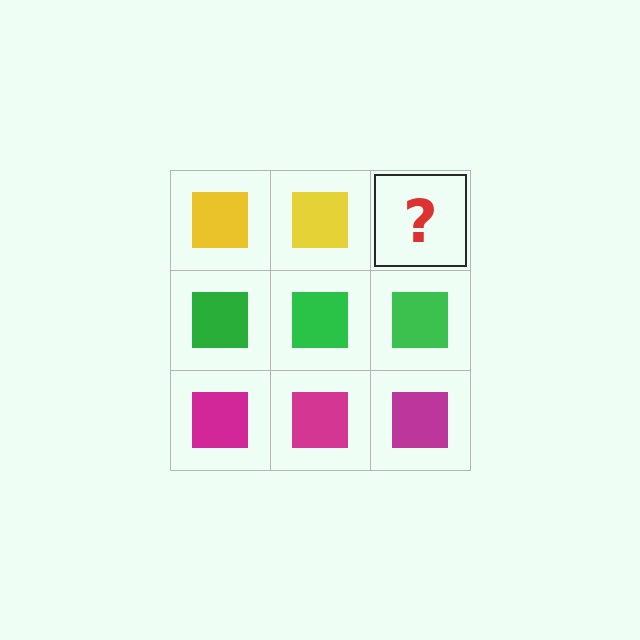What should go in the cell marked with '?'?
The missing cell should contain a yellow square.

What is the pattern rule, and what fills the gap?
The rule is that each row has a consistent color. The gap should be filled with a yellow square.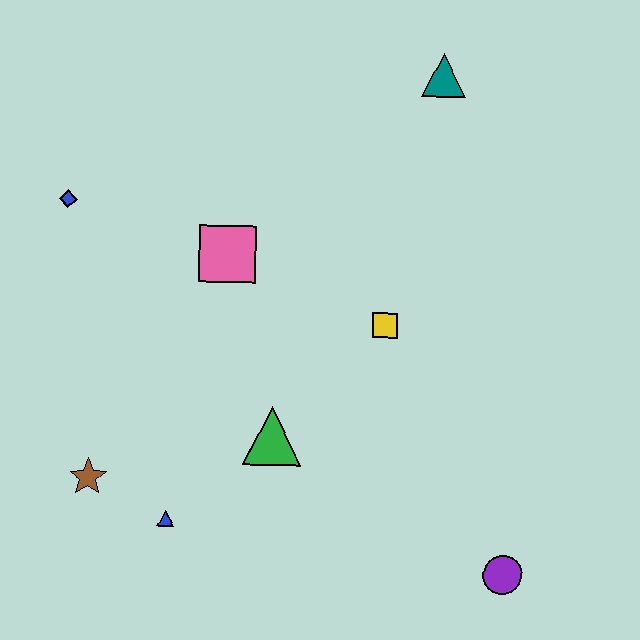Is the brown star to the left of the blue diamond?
No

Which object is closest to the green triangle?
The blue triangle is closest to the green triangle.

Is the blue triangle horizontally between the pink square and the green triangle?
No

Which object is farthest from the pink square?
The purple circle is farthest from the pink square.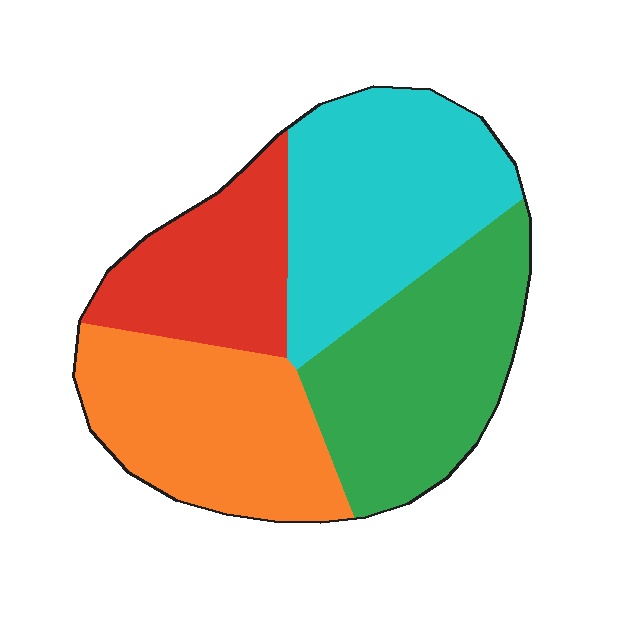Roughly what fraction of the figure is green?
Green takes up about one quarter (1/4) of the figure.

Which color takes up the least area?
Red, at roughly 20%.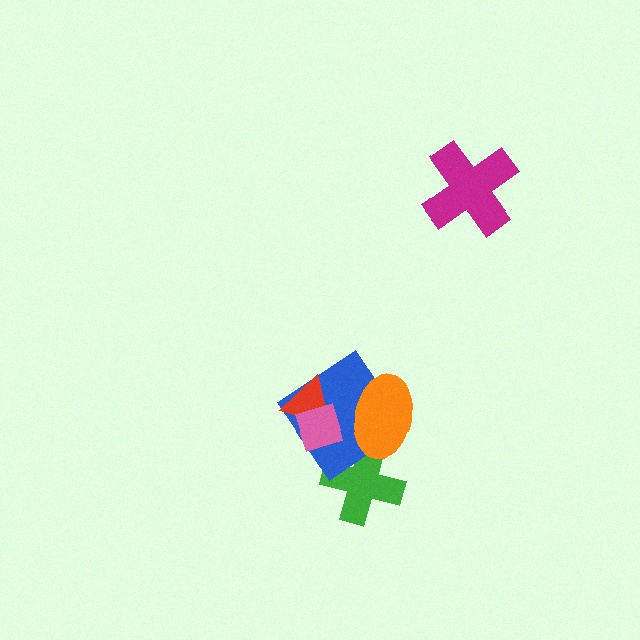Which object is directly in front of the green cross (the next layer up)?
The blue diamond is directly in front of the green cross.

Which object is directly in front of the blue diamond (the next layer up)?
The red triangle is directly in front of the blue diamond.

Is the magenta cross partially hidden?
No, no other shape covers it.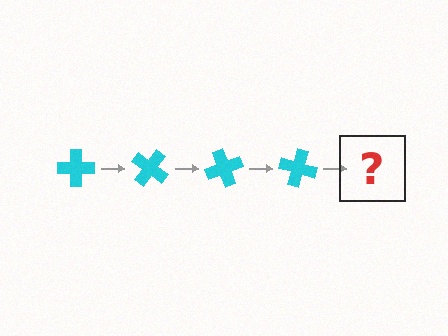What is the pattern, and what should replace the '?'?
The pattern is that the cross rotates 35 degrees each step. The '?' should be a cyan cross rotated 140 degrees.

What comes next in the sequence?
The next element should be a cyan cross rotated 140 degrees.